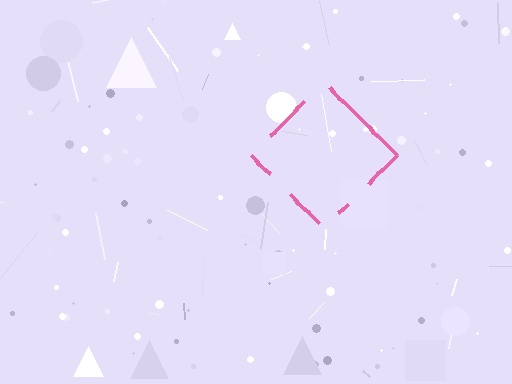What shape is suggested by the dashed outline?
The dashed outline suggests a diamond.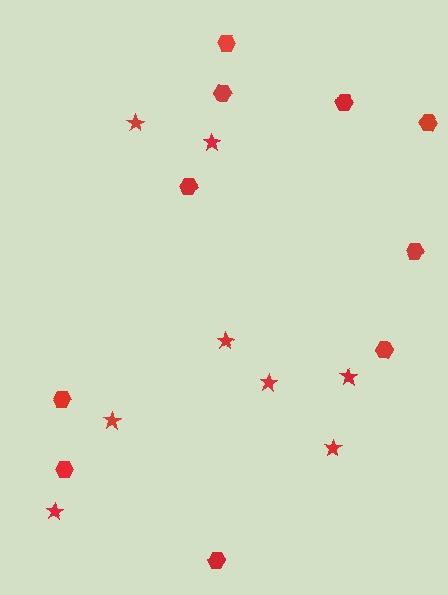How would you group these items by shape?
There are 2 groups: one group of stars (8) and one group of hexagons (10).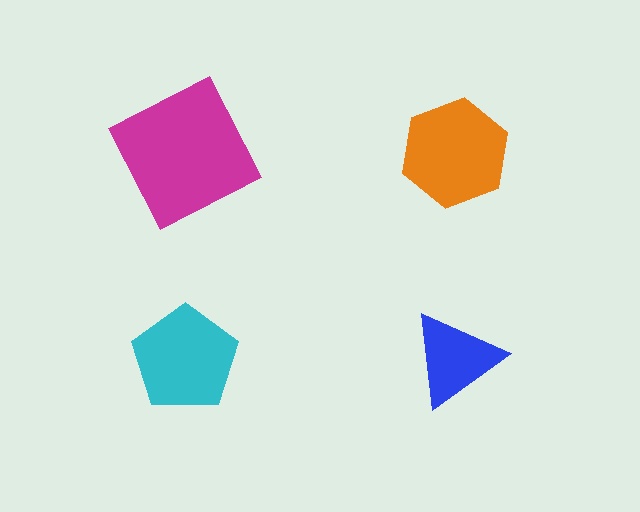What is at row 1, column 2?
An orange hexagon.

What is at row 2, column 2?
A blue triangle.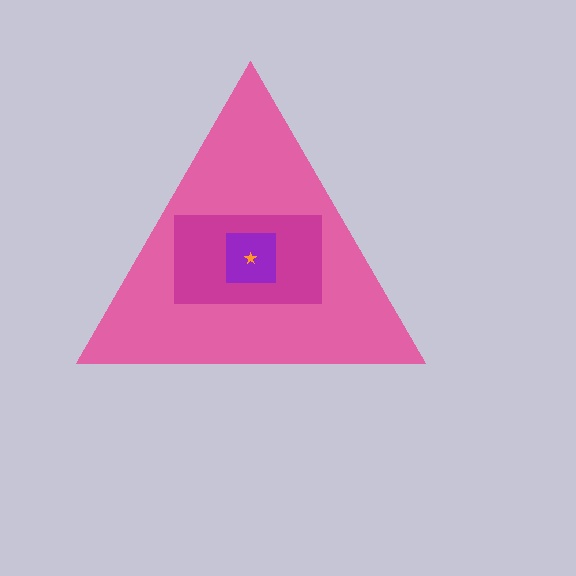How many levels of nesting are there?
4.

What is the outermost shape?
The pink triangle.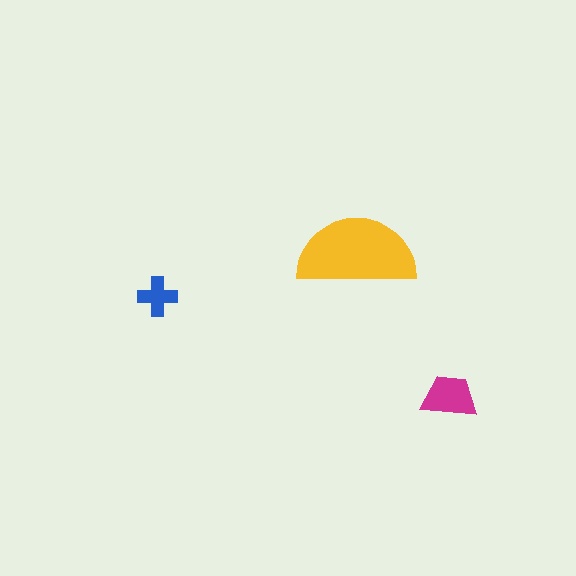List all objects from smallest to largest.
The blue cross, the magenta trapezoid, the yellow semicircle.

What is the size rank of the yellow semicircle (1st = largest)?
1st.